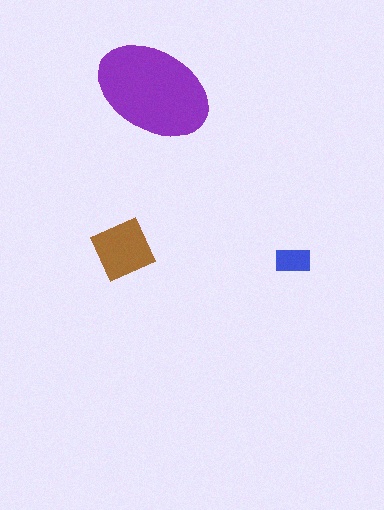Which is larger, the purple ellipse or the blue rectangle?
The purple ellipse.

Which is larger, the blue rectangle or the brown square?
The brown square.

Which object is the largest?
The purple ellipse.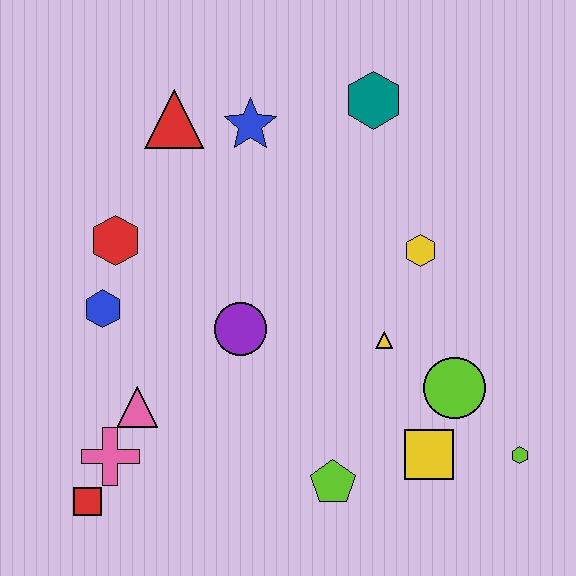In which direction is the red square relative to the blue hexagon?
The red square is below the blue hexagon.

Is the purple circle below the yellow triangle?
No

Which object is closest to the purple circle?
The pink triangle is closest to the purple circle.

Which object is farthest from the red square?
The teal hexagon is farthest from the red square.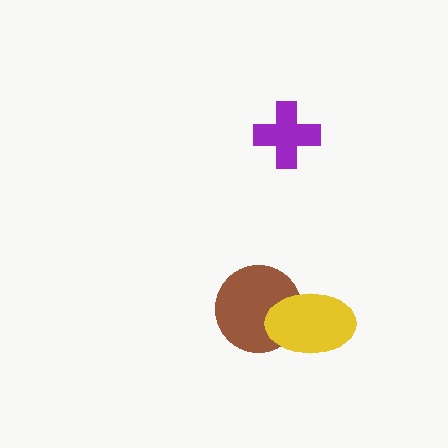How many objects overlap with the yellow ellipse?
1 object overlaps with the yellow ellipse.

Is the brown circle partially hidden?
Yes, it is partially covered by another shape.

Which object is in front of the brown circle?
The yellow ellipse is in front of the brown circle.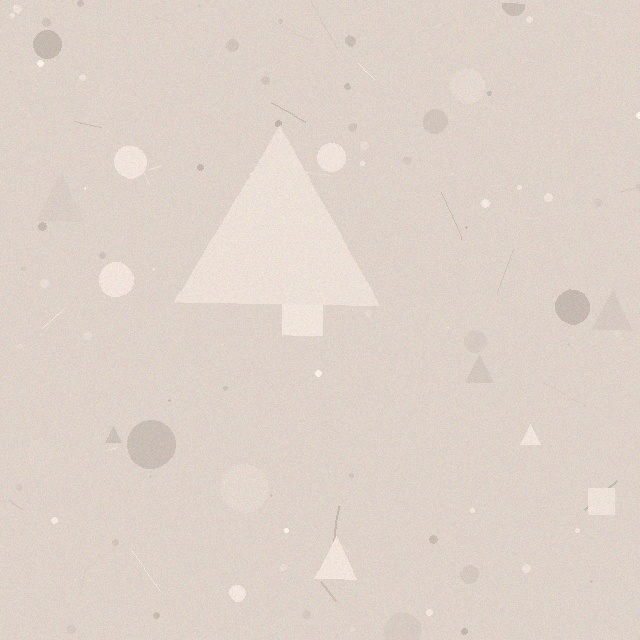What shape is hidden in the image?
A triangle is hidden in the image.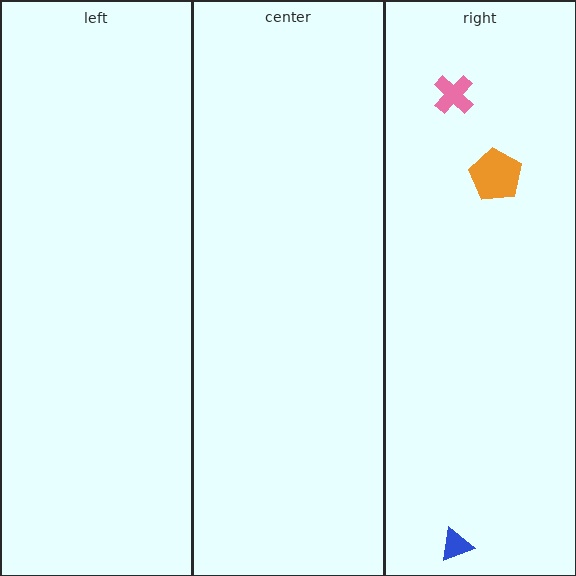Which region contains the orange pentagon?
The right region.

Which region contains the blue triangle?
The right region.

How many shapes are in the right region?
3.